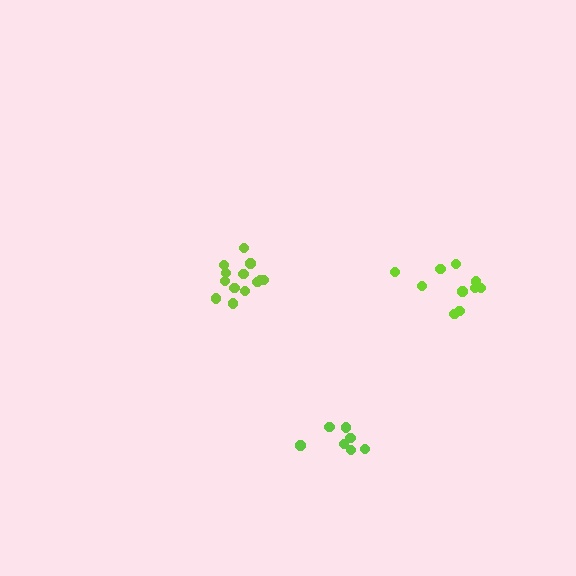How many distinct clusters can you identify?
There are 3 distinct clusters.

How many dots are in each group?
Group 1: 13 dots, Group 2: 7 dots, Group 3: 10 dots (30 total).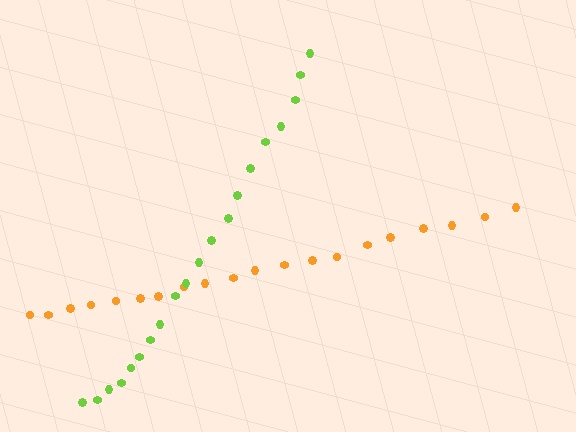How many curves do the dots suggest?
There are 2 distinct paths.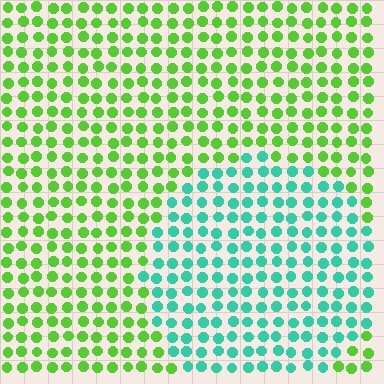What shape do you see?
I see a circle.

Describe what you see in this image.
The image is filled with small lime elements in a uniform arrangement. A circle-shaped region is visible where the elements are tinted to a slightly different hue, forming a subtle color boundary.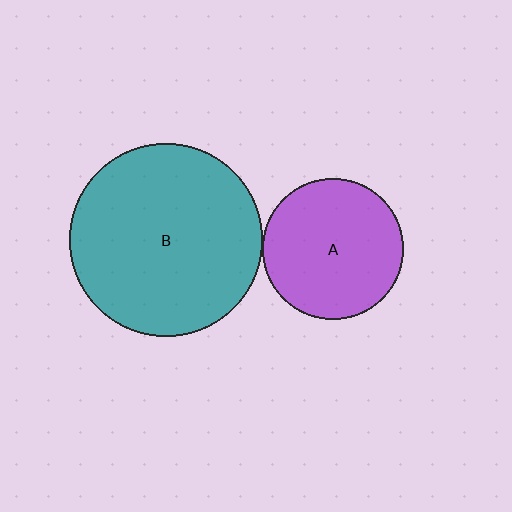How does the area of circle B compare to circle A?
Approximately 1.9 times.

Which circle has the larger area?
Circle B (teal).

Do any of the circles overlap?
No, none of the circles overlap.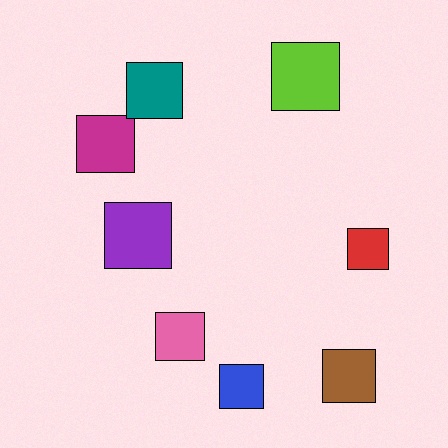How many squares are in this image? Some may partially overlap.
There are 8 squares.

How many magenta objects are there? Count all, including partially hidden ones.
There is 1 magenta object.